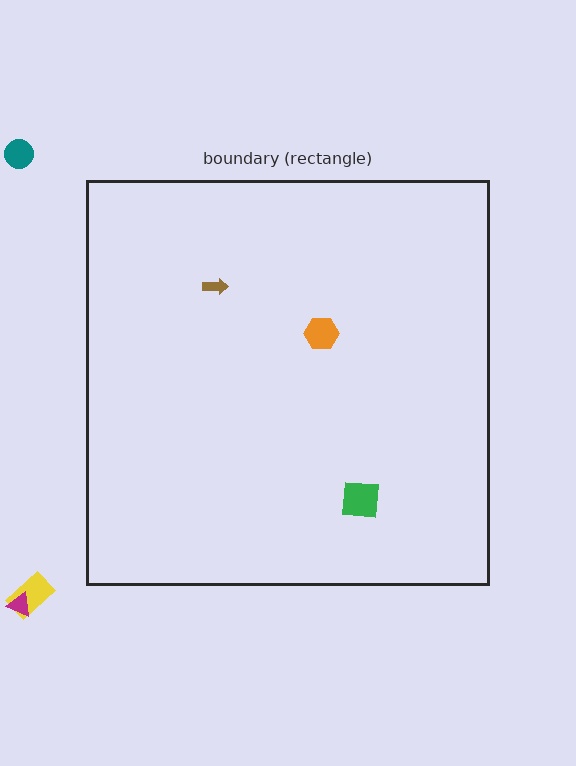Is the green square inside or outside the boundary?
Inside.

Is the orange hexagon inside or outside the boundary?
Inside.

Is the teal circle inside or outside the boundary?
Outside.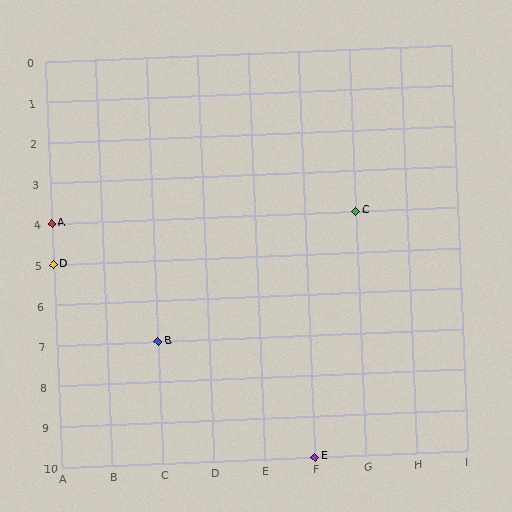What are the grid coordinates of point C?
Point C is at grid coordinates (G, 4).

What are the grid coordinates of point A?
Point A is at grid coordinates (A, 4).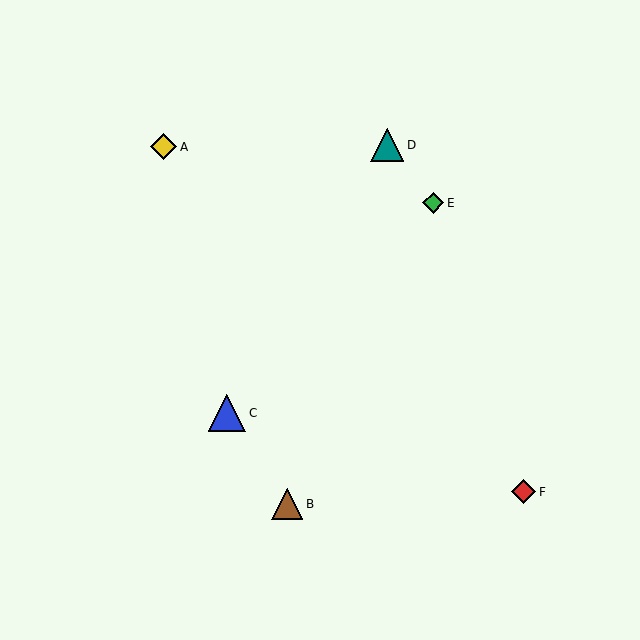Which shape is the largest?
The blue triangle (labeled C) is the largest.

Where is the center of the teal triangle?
The center of the teal triangle is at (387, 145).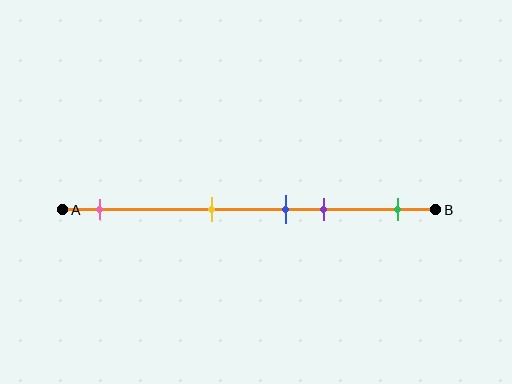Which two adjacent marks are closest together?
The blue and purple marks are the closest adjacent pair.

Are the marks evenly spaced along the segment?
No, the marks are not evenly spaced.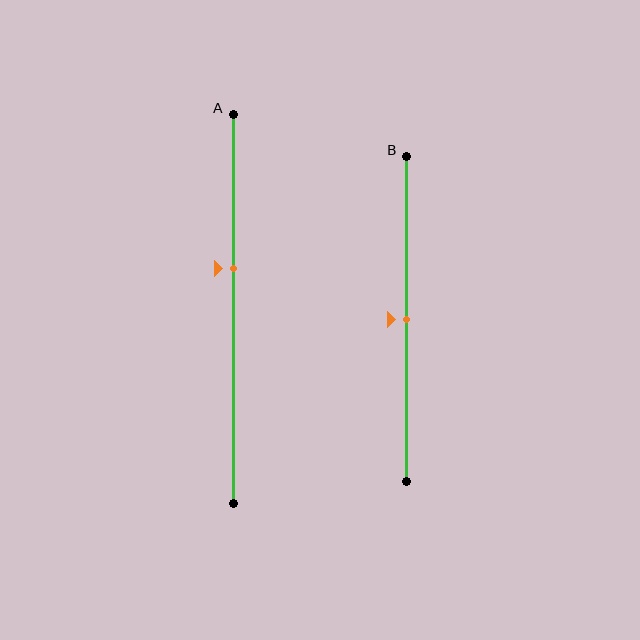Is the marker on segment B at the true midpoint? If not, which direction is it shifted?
Yes, the marker on segment B is at the true midpoint.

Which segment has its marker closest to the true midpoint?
Segment B has its marker closest to the true midpoint.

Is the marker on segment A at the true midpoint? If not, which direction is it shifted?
No, the marker on segment A is shifted upward by about 10% of the segment length.